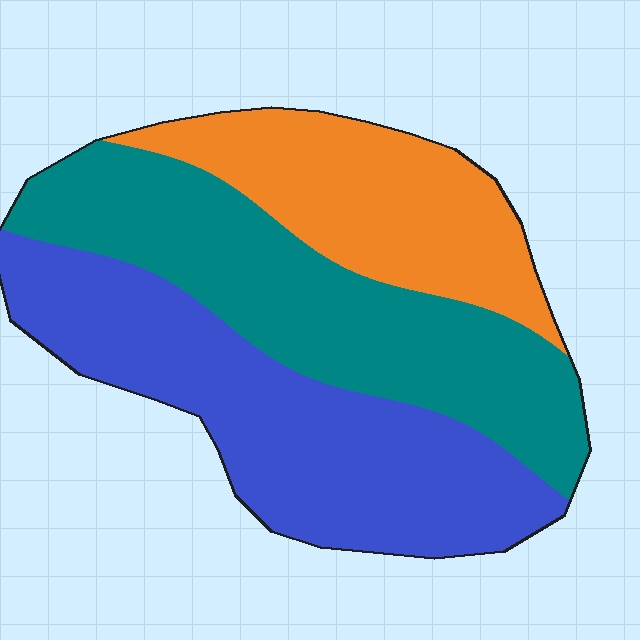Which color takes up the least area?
Orange, at roughly 25%.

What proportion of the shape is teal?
Teal covers roughly 35% of the shape.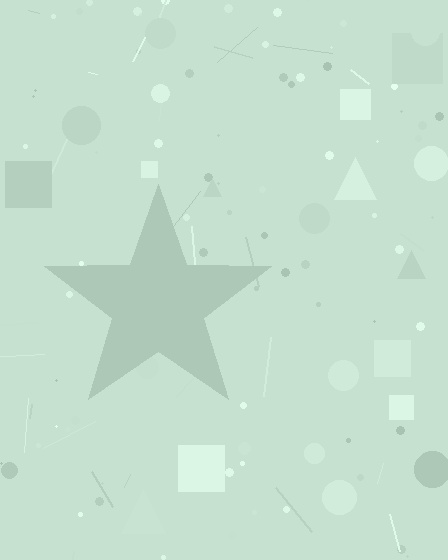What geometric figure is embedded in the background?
A star is embedded in the background.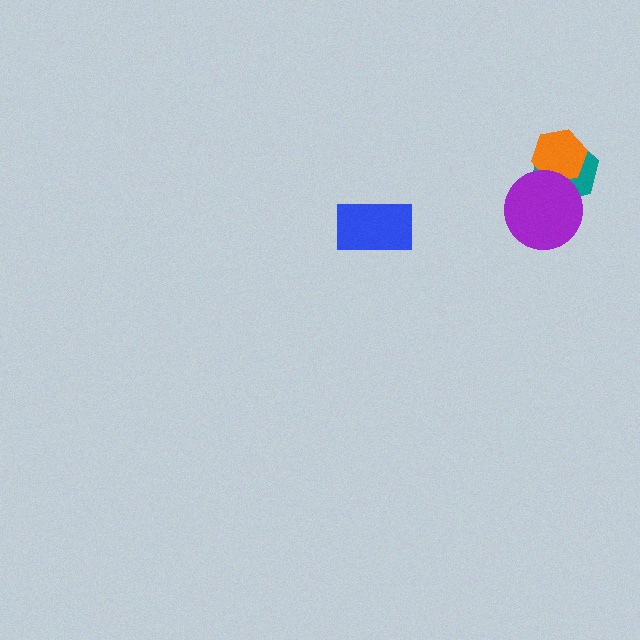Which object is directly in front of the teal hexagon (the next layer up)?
The orange hexagon is directly in front of the teal hexagon.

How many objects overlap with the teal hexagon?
2 objects overlap with the teal hexagon.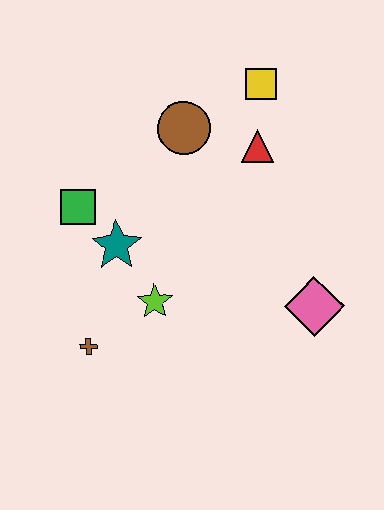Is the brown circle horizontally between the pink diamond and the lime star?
Yes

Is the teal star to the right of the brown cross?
Yes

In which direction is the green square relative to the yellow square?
The green square is to the left of the yellow square.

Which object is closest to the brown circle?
The red triangle is closest to the brown circle.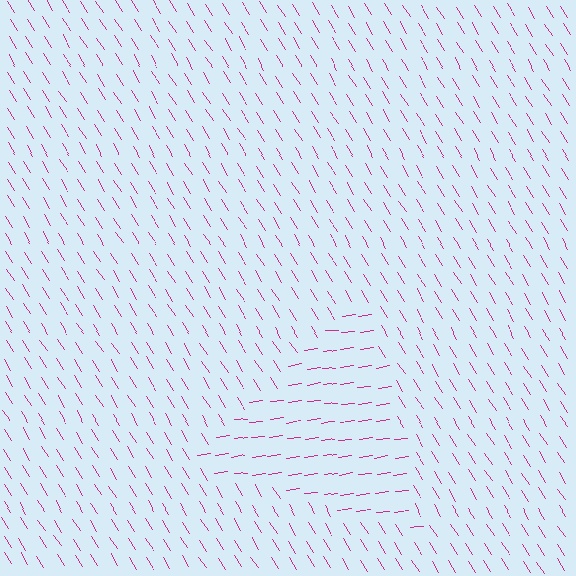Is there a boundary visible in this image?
Yes, there is a texture boundary formed by a change in line orientation.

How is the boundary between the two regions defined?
The boundary is defined purely by a change in line orientation (approximately 65 degrees difference). All lines are the same color and thickness.